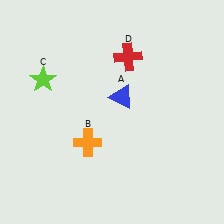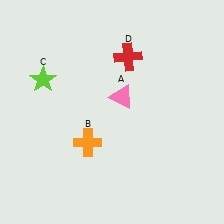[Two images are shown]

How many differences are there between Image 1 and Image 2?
There is 1 difference between the two images.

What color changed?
The triangle (A) changed from blue in Image 1 to pink in Image 2.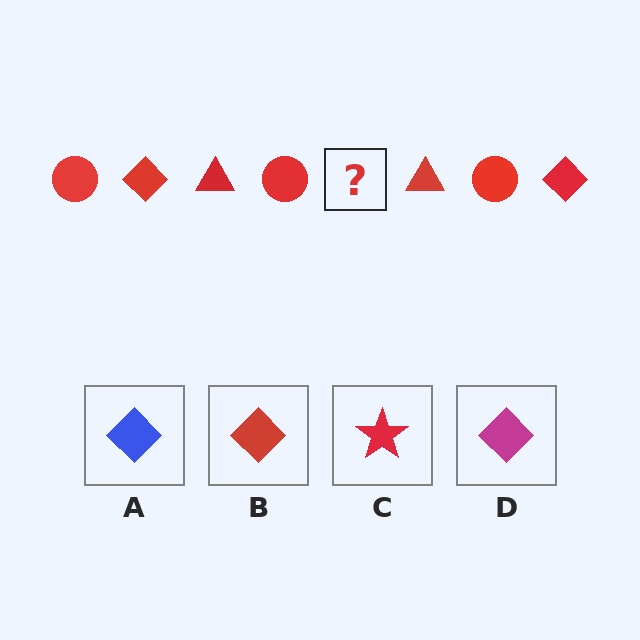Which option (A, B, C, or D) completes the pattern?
B.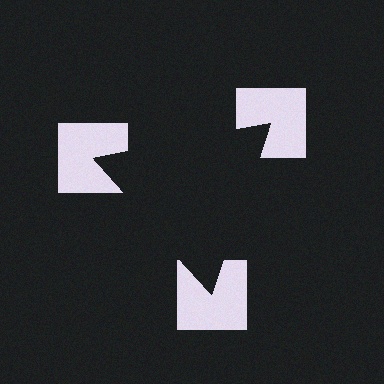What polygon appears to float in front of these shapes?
An illusory triangle — its edges are inferred from the aligned wedge cuts in the notched squares, not physically drawn.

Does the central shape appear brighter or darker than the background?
It typically appears slightly darker than the background, even though no actual brightness change is drawn.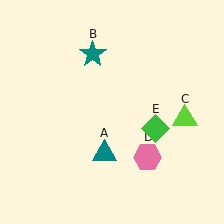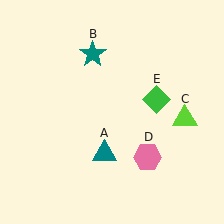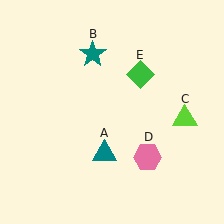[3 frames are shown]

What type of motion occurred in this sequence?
The green diamond (object E) rotated counterclockwise around the center of the scene.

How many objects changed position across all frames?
1 object changed position: green diamond (object E).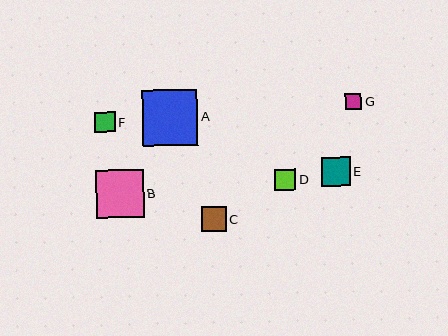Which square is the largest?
Square A is the largest with a size of approximately 56 pixels.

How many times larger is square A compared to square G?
Square A is approximately 3.5 times the size of square G.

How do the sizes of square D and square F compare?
Square D and square F are approximately the same size.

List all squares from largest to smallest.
From largest to smallest: A, B, E, C, D, F, G.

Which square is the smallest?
Square G is the smallest with a size of approximately 16 pixels.